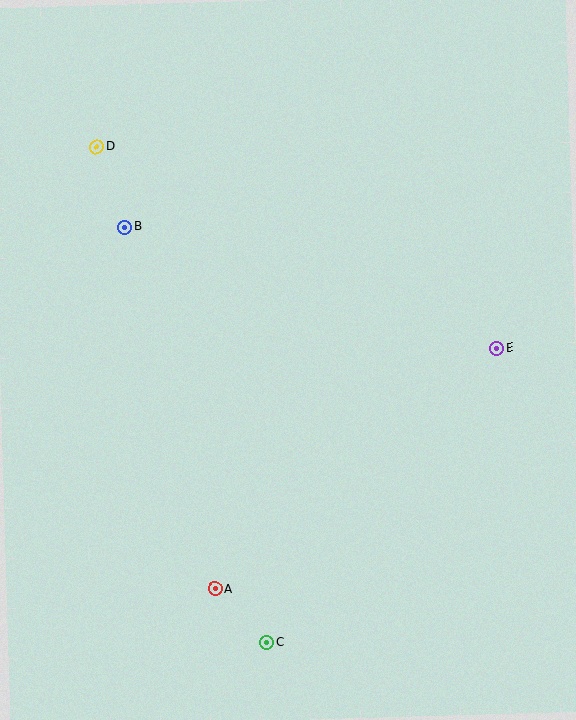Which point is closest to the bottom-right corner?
Point C is closest to the bottom-right corner.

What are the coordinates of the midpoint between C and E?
The midpoint between C and E is at (382, 495).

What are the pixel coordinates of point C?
Point C is at (267, 643).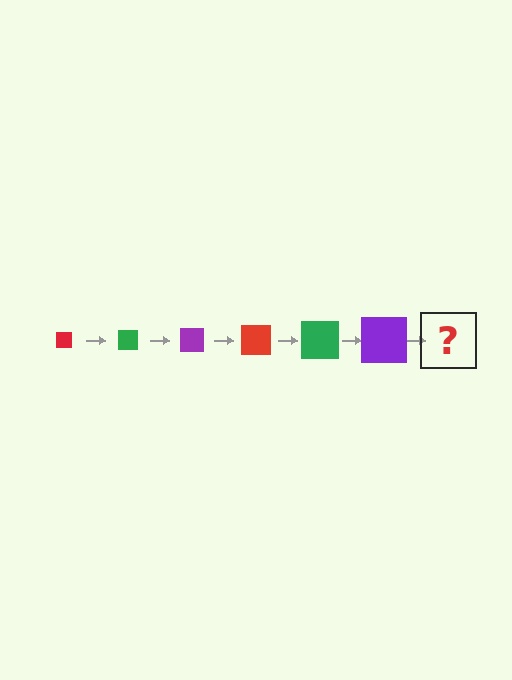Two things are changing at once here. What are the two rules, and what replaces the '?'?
The two rules are that the square grows larger each step and the color cycles through red, green, and purple. The '?' should be a red square, larger than the previous one.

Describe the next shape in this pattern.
It should be a red square, larger than the previous one.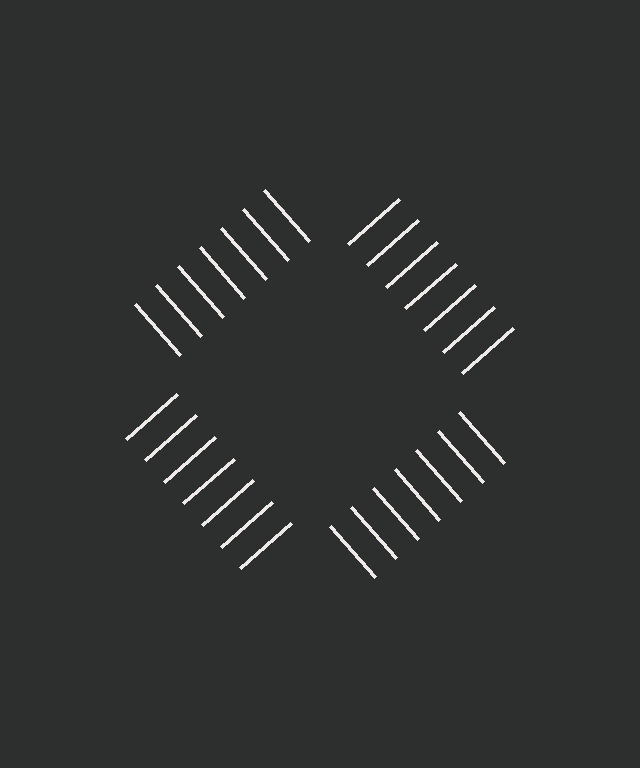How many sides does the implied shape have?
4 sides — the line-ends trace a square.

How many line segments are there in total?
28 — 7 along each of the 4 edges.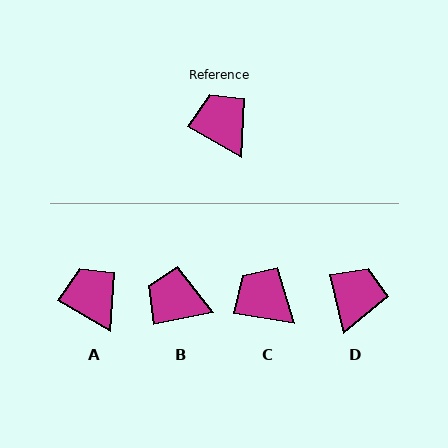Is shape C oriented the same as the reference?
No, it is off by about 21 degrees.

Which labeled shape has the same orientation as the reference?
A.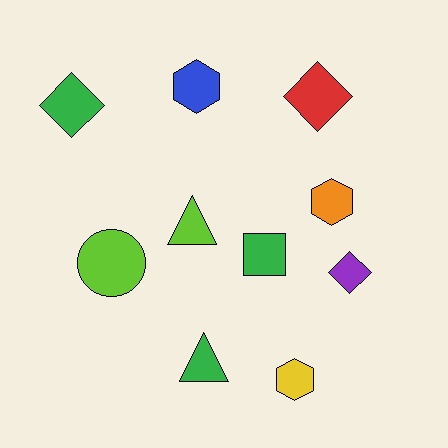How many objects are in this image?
There are 10 objects.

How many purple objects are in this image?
There is 1 purple object.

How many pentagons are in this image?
There are no pentagons.